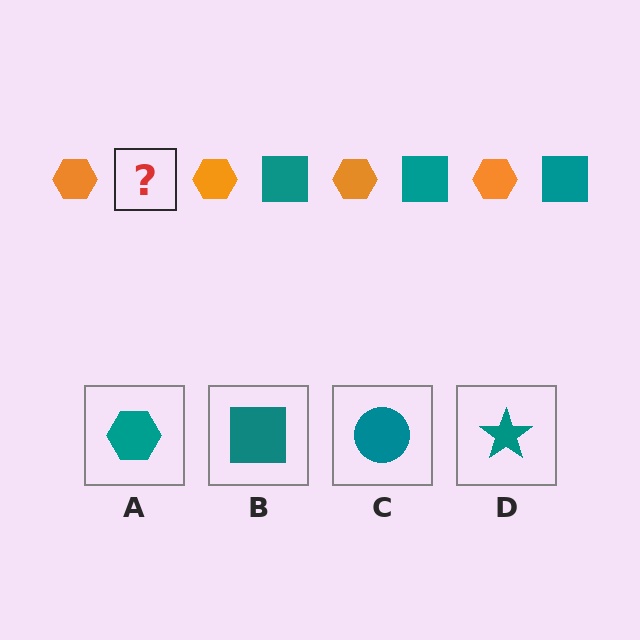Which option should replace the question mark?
Option B.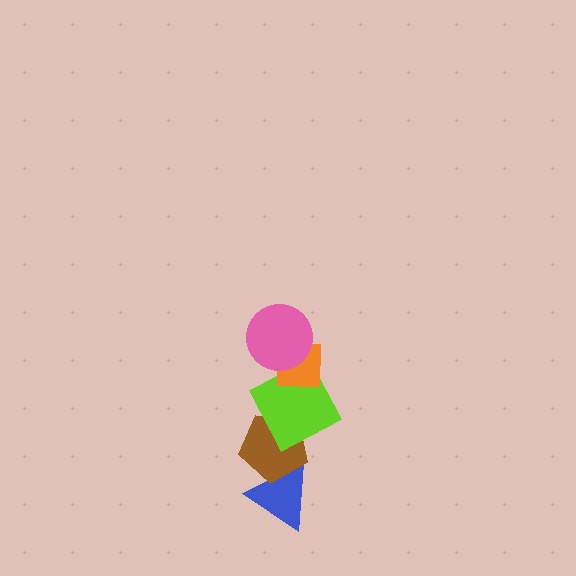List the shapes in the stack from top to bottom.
From top to bottom: the pink circle, the orange square, the lime square, the brown pentagon, the blue triangle.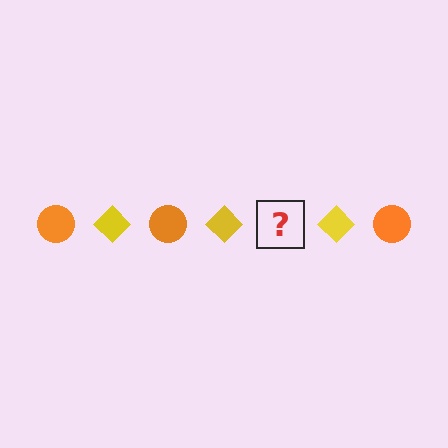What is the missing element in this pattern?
The missing element is an orange circle.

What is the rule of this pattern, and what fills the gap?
The rule is that the pattern alternates between orange circle and yellow diamond. The gap should be filled with an orange circle.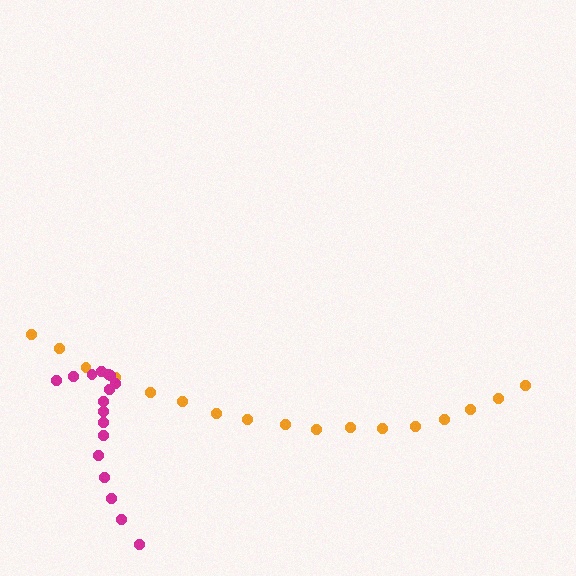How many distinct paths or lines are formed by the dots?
There are 2 distinct paths.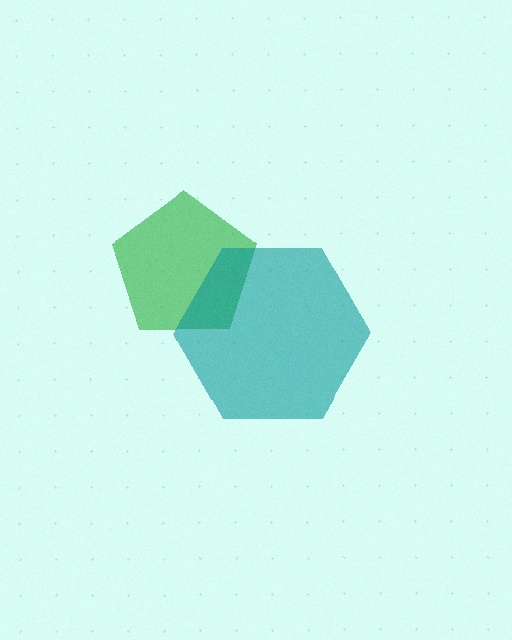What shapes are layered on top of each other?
The layered shapes are: a green pentagon, a teal hexagon.